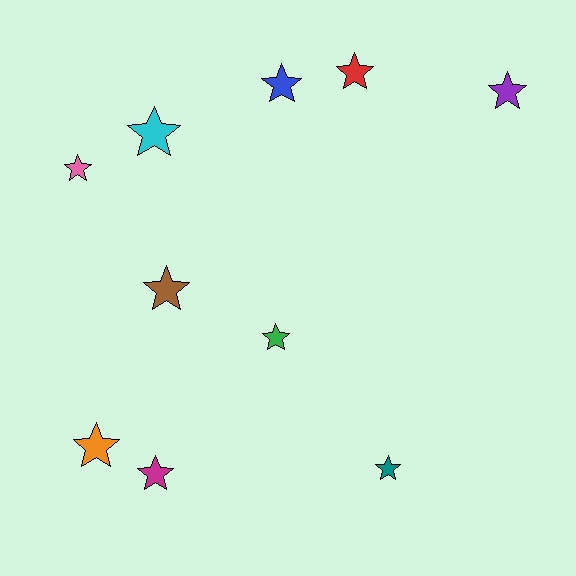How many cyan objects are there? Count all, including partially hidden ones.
There is 1 cyan object.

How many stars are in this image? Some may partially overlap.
There are 10 stars.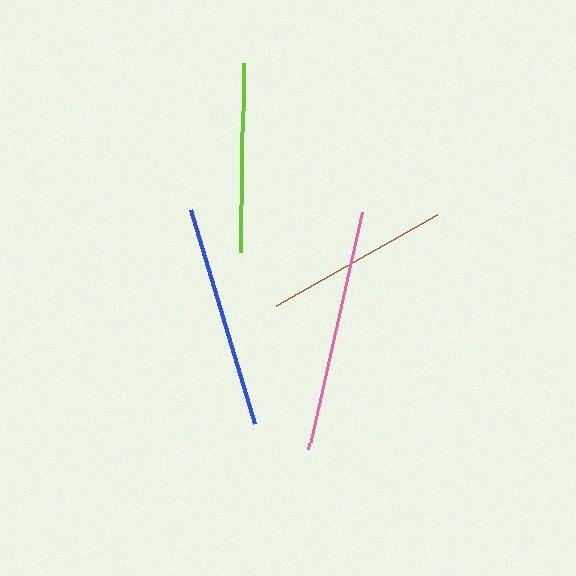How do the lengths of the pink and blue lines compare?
The pink and blue lines are approximately the same length.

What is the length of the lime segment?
The lime segment is approximately 189 pixels long.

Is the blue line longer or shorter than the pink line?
The pink line is longer than the blue line.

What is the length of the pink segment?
The pink segment is approximately 243 pixels long.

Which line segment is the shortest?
The brown line is the shortest at approximately 185 pixels.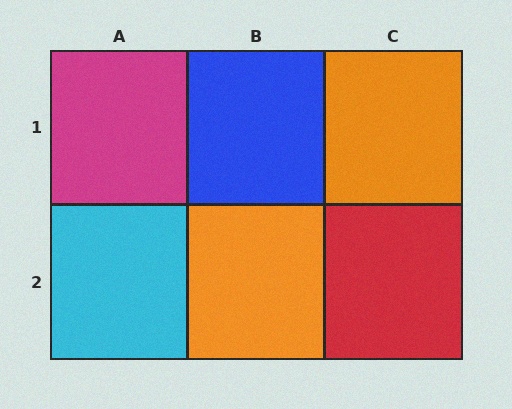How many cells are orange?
2 cells are orange.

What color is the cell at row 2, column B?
Orange.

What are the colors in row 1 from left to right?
Magenta, blue, orange.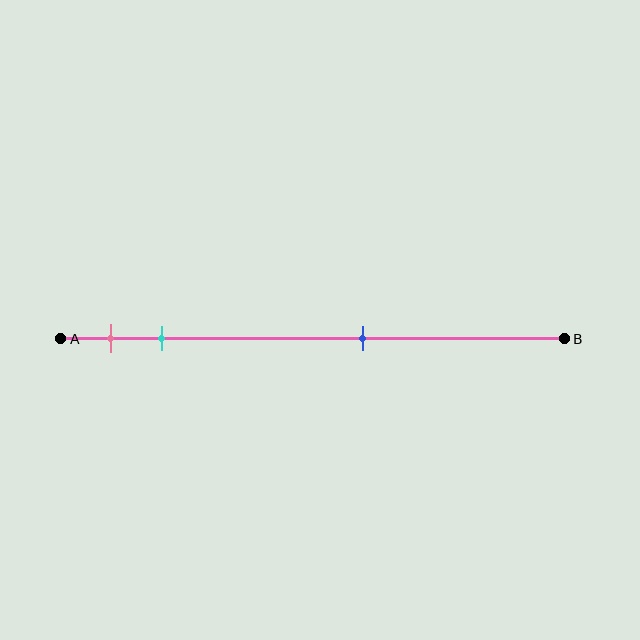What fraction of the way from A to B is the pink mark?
The pink mark is approximately 10% (0.1) of the way from A to B.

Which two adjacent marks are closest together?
The pink and cyan marks are the closest adjacent pair.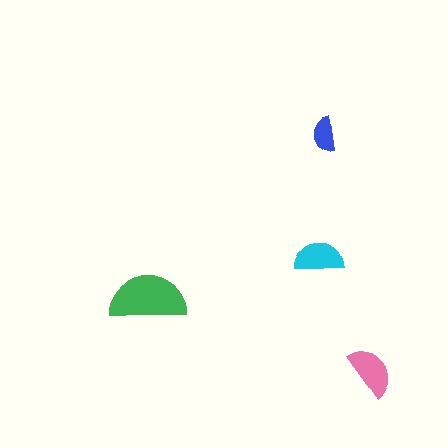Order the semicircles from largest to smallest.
the green one, the pink one, the cyan one, the blue one.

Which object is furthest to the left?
The green semicircle is leftmost.